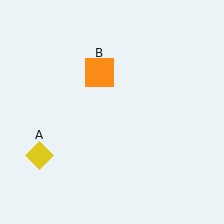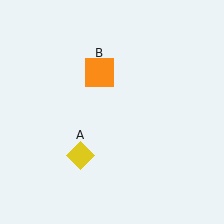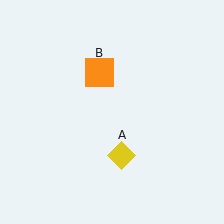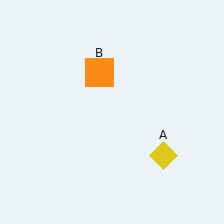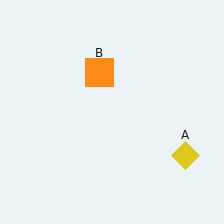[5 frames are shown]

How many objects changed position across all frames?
1 object changed position: yellow diamond (object A).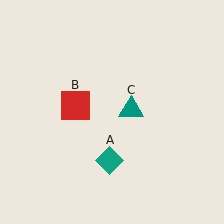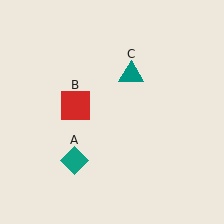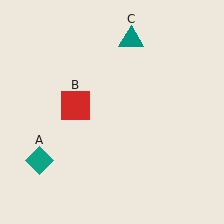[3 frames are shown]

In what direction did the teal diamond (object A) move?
The teal diamond (object A) moved left.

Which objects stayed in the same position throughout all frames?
Red square (object B) remained stationary.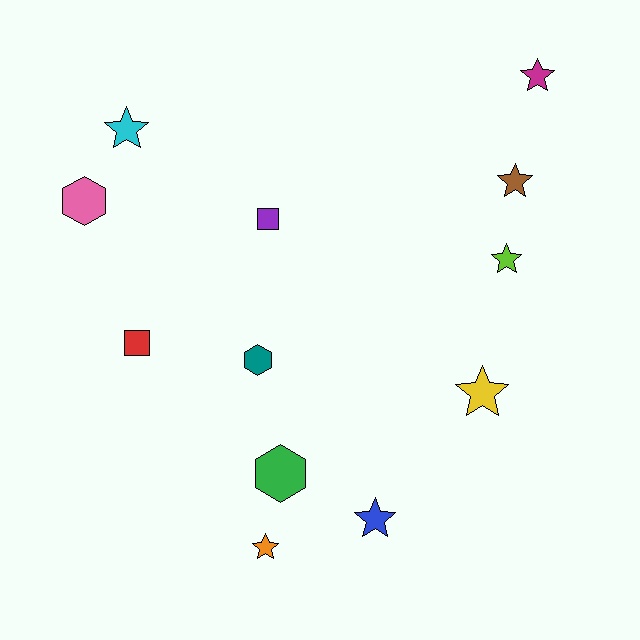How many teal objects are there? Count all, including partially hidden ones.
There is 1 teal object.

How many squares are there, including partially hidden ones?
There are 2 squares.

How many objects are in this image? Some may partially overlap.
There are 12 objects.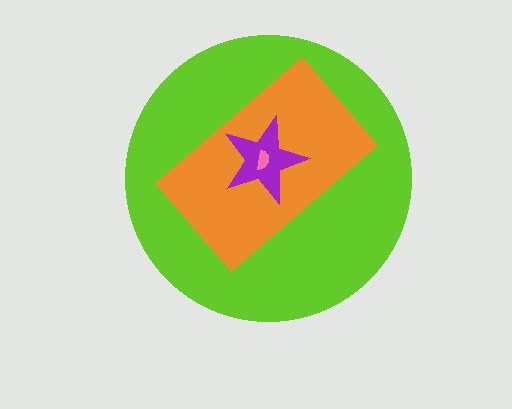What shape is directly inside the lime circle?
The orange rectangle.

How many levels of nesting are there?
4.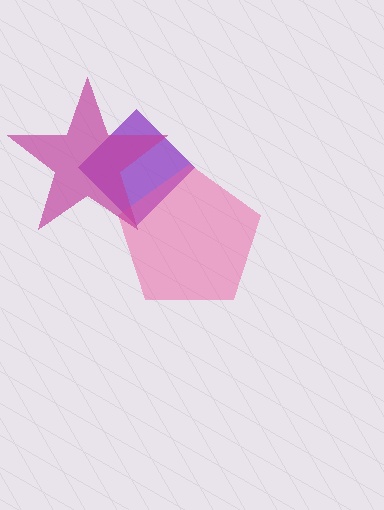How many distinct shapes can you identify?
There are 3 distinct shapes: a purple diamond, a pink pentagon, a magenta star.